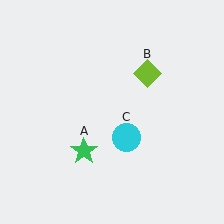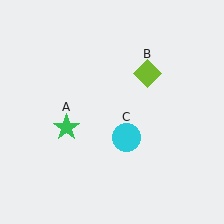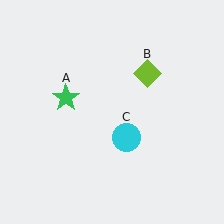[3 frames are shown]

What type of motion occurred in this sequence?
The green star (object A) rotated clockwise around the center of the scene.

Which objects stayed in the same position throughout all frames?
Lime diamond (object B) and cyan circle (object C) remained stationary.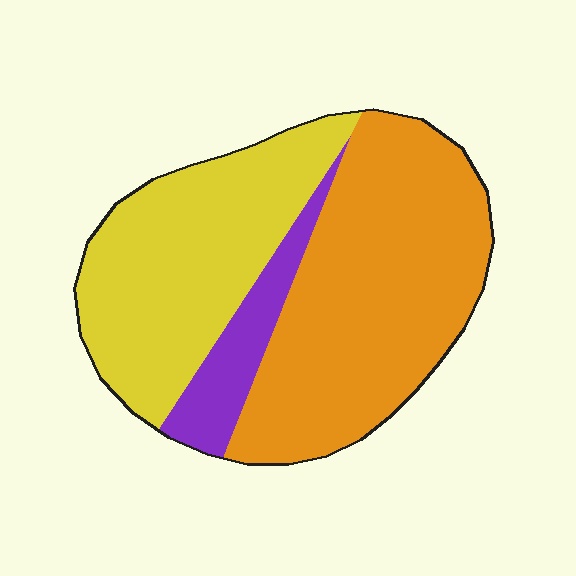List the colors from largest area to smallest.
From largest to smallest: orange, yellow, purple.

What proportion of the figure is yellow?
Yellow covers roughly 40% of the figure.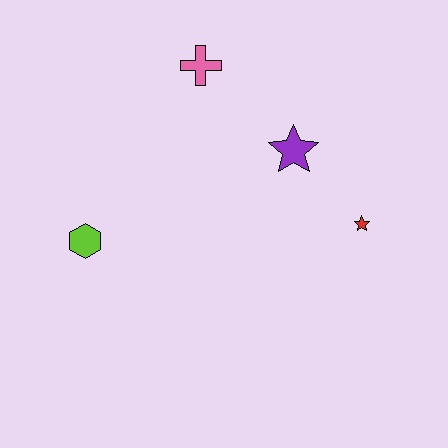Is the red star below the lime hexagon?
No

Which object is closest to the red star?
The purple star is closest to the red star.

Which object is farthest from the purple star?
The lime hexagon is farthest from the purple star.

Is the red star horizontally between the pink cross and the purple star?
No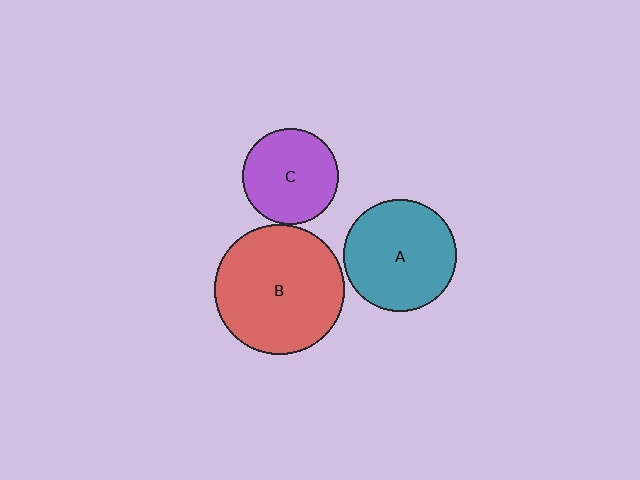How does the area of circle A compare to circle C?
Approximately 1.4 times.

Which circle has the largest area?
Circle B (red).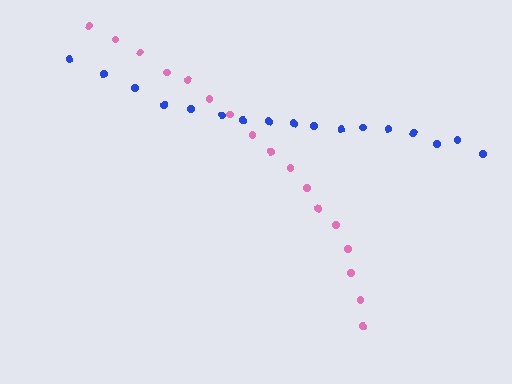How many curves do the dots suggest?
There are 2 distinct paths.